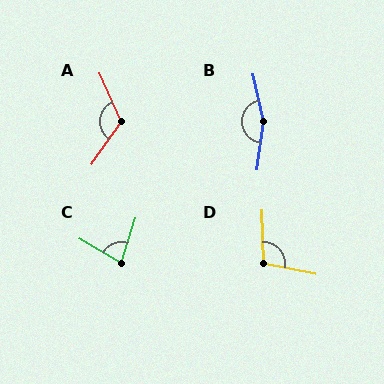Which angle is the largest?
B, at approximately 159 degrees.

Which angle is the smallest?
C, at approximately 77 degrees.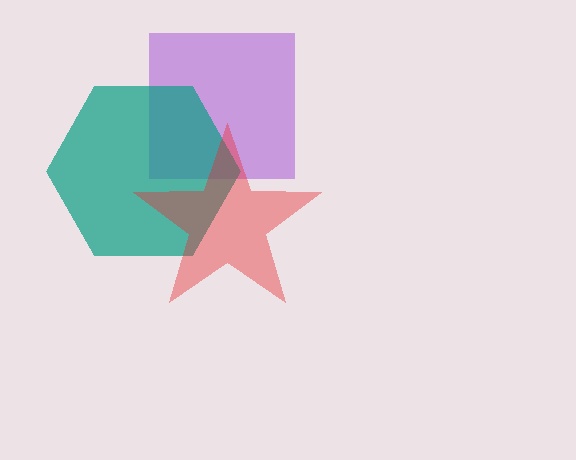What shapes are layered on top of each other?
The layered shapes are: a purple square, a teal hexagon, a red star.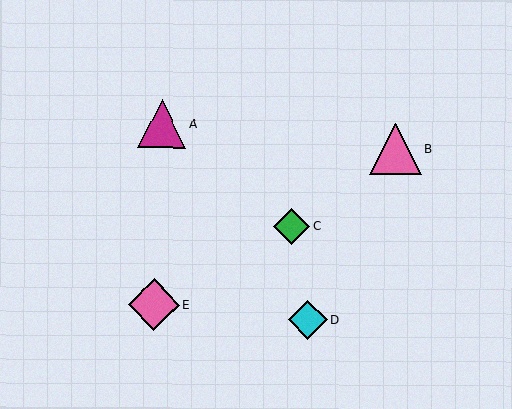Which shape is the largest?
The pink triangle (labeled B) is the largest.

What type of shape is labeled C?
Shape C is a green diamond.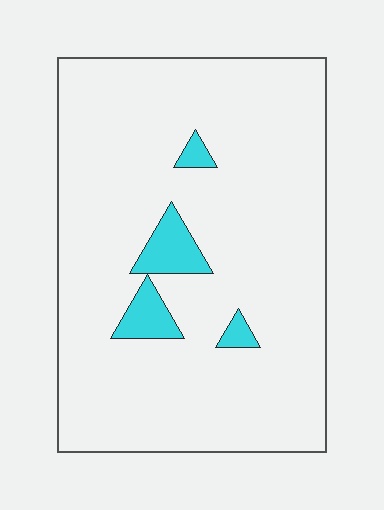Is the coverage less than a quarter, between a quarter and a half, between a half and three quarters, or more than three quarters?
Less than a quarter.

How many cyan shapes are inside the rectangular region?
4.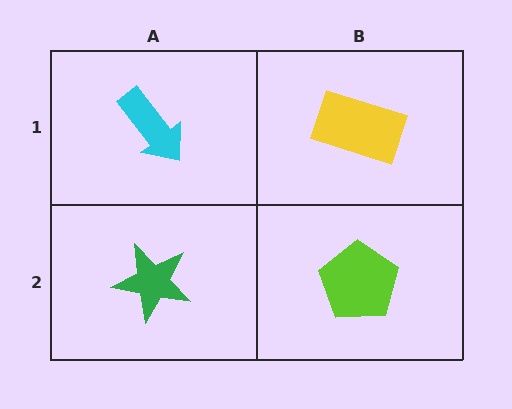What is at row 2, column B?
A lime pentagon.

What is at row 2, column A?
A green star.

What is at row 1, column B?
A yellow rectangle.